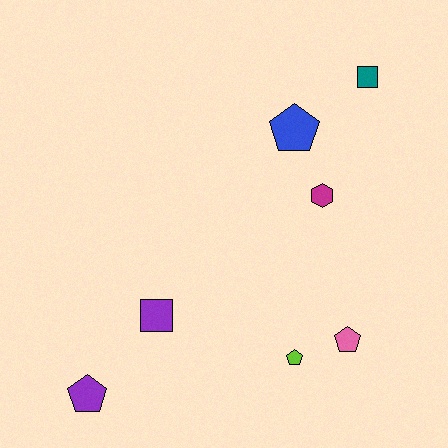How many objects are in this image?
There are 7 objects.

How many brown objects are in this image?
There are no brown objects.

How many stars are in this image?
There are no stars.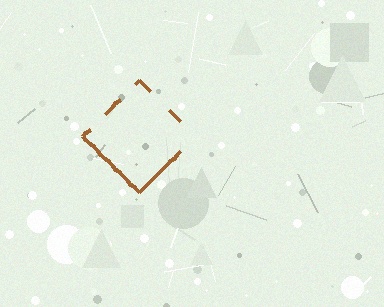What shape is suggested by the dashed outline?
The dashed outline suggests a diamond.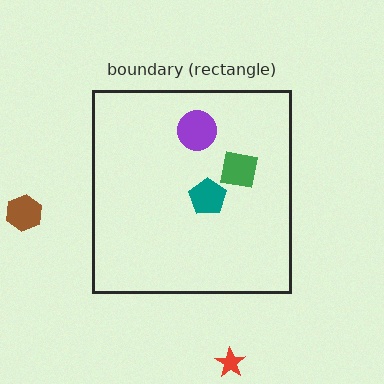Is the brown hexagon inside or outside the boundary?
Outside.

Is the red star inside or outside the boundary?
Outside.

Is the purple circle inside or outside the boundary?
Inside.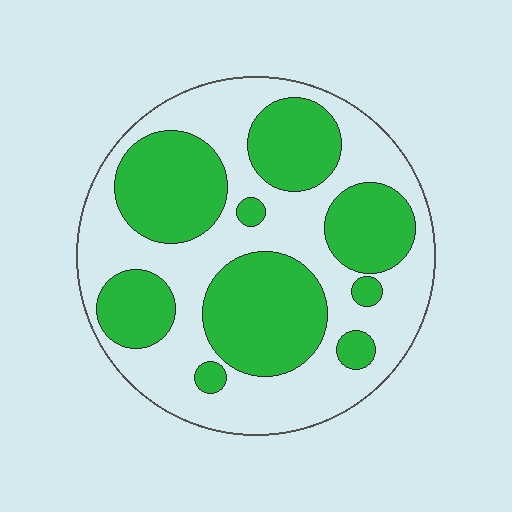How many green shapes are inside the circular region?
9.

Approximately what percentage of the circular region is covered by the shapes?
Approximately 45%.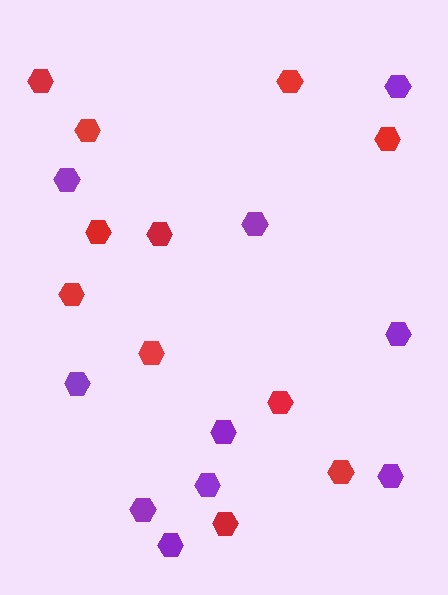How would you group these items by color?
There are 2 groups: one group of red hexagons (11) and one group of purple hexagons (10).